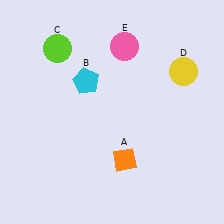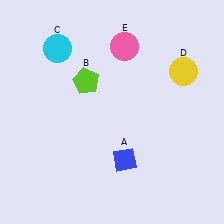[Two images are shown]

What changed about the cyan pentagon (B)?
In Image 1, B is cyan. In Image 2, it changed to lime.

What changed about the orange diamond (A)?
In Image 1, A is orange. In Image 2, it changed to blue.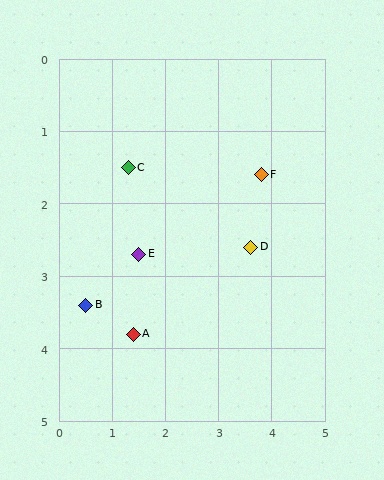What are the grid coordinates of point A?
Point A is at approximately (1.4, 3.8).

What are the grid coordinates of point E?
Point E is at approximately (1.5, 2.7).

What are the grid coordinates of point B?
Point B is at approximately (0.5, 3.4).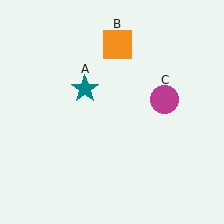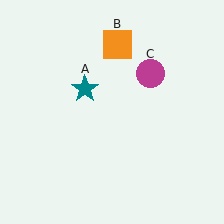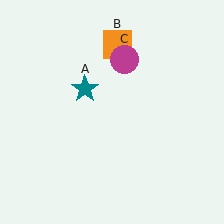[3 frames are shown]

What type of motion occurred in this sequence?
The magenta circle (object C) rotated counterclockwise around the center of the scene.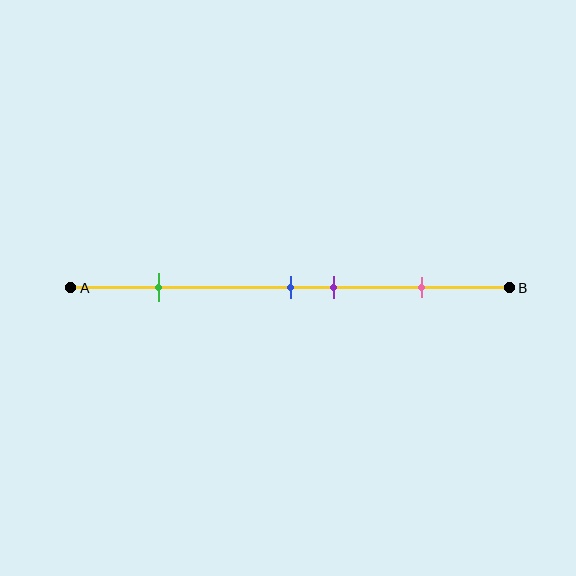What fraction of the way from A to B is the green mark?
The green mark is approximately 20% (0.2) of the way from A to B.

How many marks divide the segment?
There are 4 marks dividing the segment.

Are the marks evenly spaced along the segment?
No, the marks are not evenly spaced.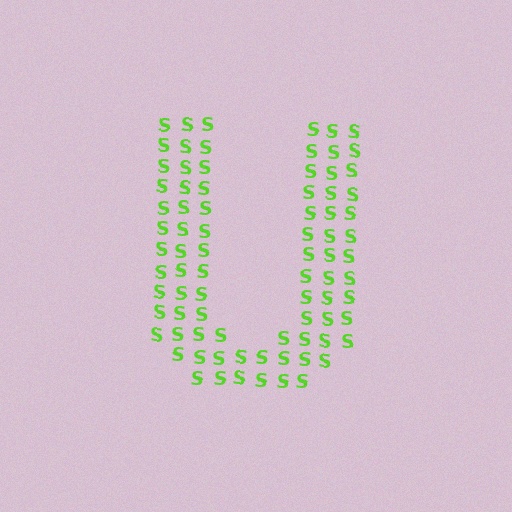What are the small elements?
The small elements are letter S's.